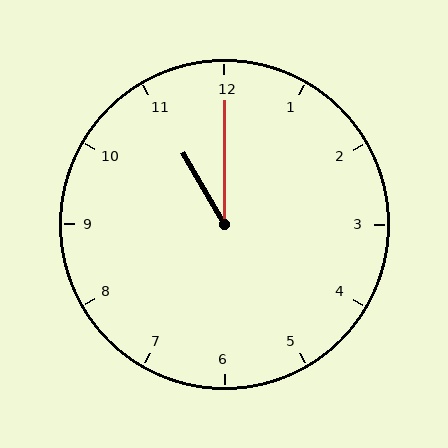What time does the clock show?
11:00.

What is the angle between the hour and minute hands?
Approximately 30 degrees.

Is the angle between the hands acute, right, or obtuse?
It is acute.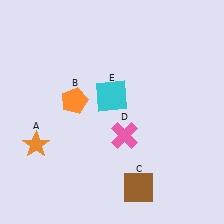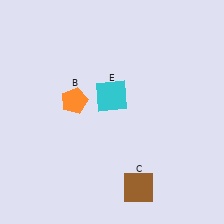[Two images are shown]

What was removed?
The orange star (A), the pink cross (D) were removed in Image 2.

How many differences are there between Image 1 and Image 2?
There are 2 differences between the two images.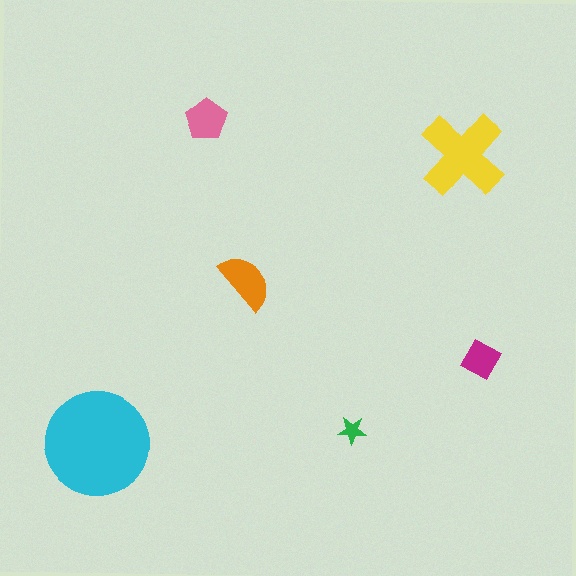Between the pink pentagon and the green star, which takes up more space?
The pink pentagon.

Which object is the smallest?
The green star.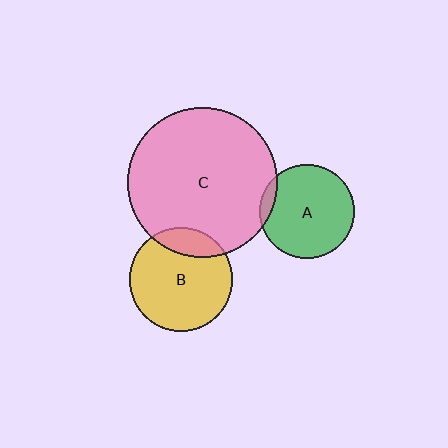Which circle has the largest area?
Circle C (pink).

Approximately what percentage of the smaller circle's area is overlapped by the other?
Approximately 15%.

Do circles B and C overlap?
Yes.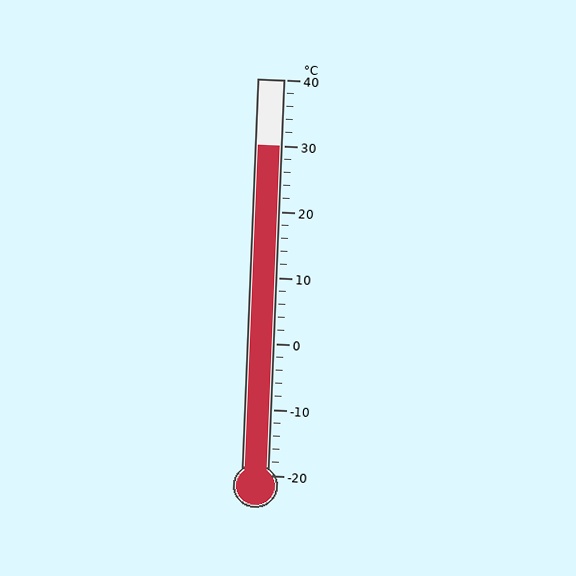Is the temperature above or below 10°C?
The temperature is above 10°C.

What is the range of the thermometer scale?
The thermometer scale ranges from -20°C to 40°C.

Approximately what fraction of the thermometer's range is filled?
The thermometer is filled to approximately 85% of its range.